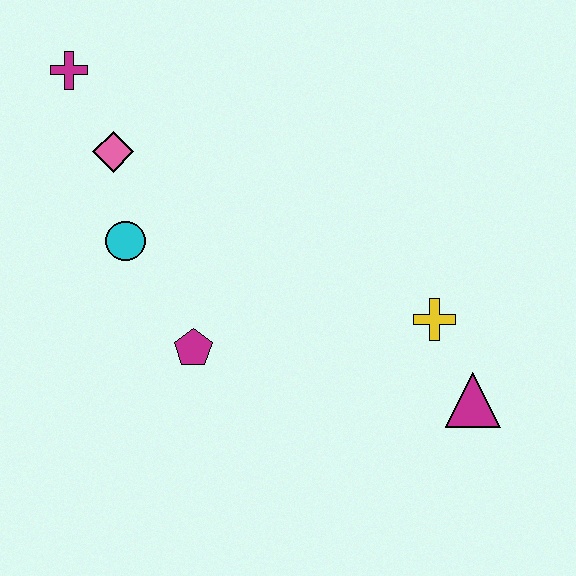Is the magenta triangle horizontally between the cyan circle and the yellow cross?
No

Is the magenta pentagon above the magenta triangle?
Yes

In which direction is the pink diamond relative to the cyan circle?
The pink diamond is above the cyan circle.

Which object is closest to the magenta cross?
The pink diamond is closest to the magenta cross.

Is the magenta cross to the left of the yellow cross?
Yes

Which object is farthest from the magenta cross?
The magenta triangle is farthest from the magenta cross.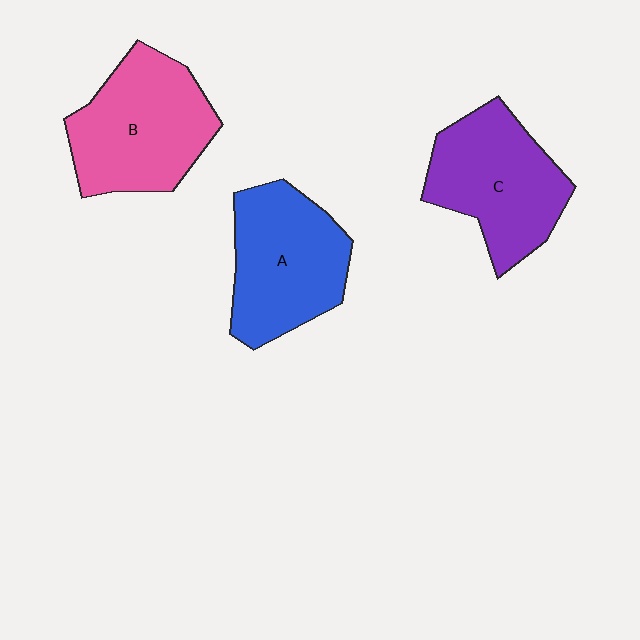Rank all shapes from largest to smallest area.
From largest to smallest: B (pink), C (purple), A (blue).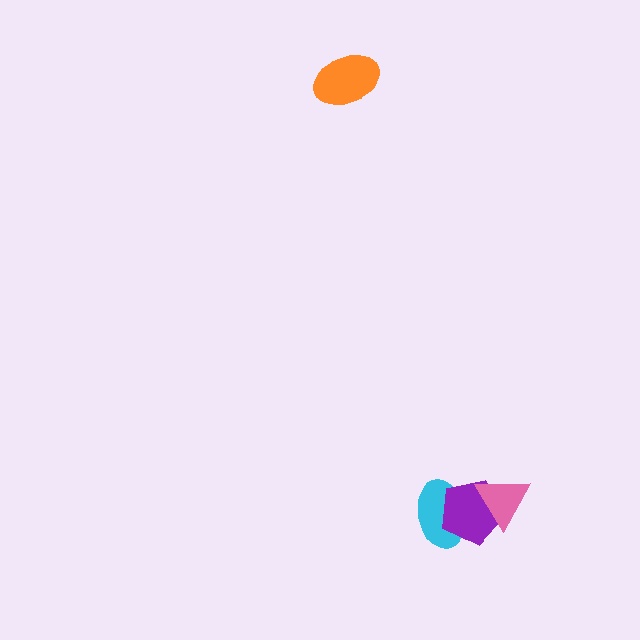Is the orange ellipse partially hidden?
No, no other shape covers it.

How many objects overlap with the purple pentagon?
2 objects overlap with the purple pentagon.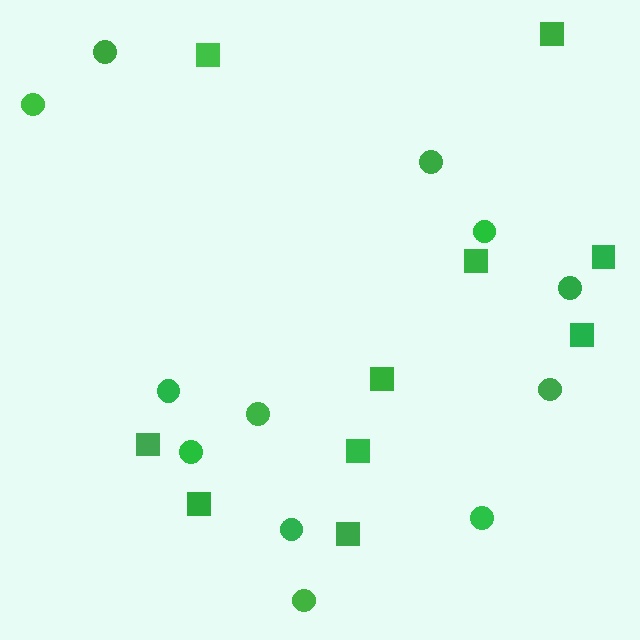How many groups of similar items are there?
There are 2 groups: one group of squares (10) and one group of circles (12).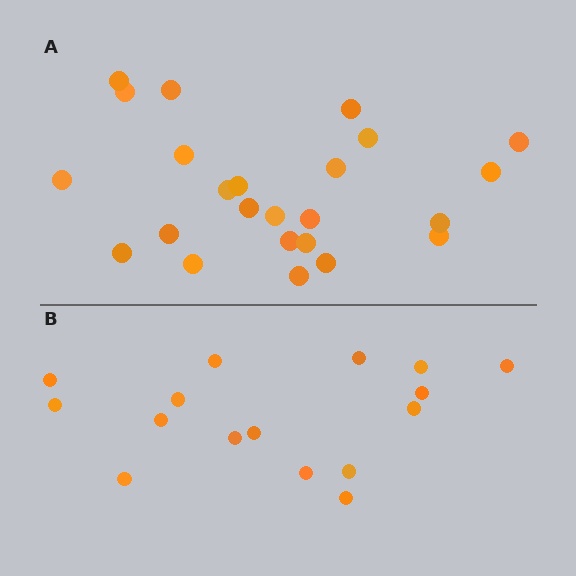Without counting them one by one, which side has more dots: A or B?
Region A (the top region) has more dots.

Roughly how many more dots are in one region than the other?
Region A has roughly 8 or so more dots than region B.